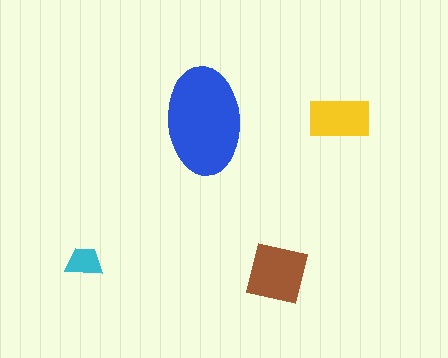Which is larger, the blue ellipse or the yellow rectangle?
The blue ellipse.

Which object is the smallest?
The cyan trapezoid.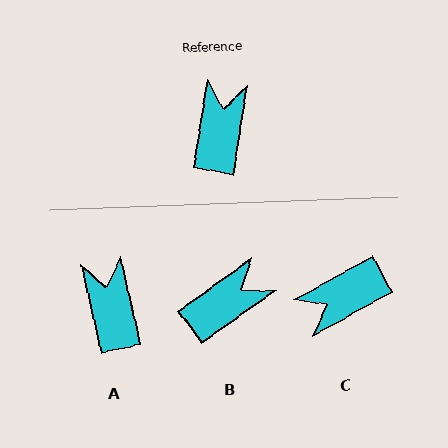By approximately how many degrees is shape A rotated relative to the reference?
Approximately 22 degrees counter-clockwise.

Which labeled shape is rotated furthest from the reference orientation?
C, about 128 degrees away.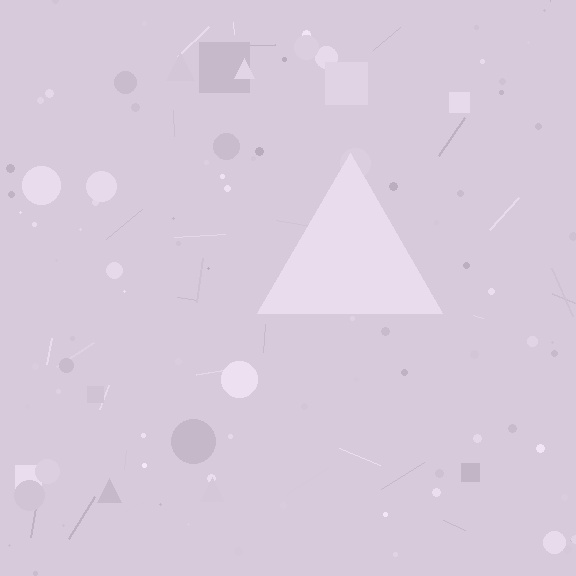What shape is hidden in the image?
A triangle is hidden in the image.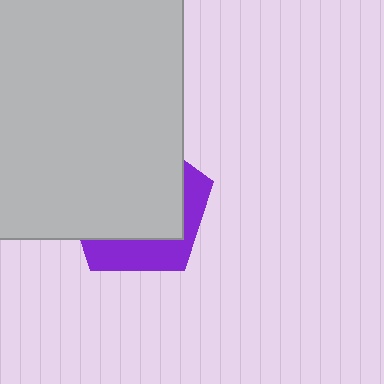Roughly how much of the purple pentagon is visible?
A small part of it is visible (roughly 32%).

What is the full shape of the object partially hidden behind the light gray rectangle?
The partially hidden object is a purple pentagon.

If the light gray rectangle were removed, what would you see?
You would see the complete purple pentagon.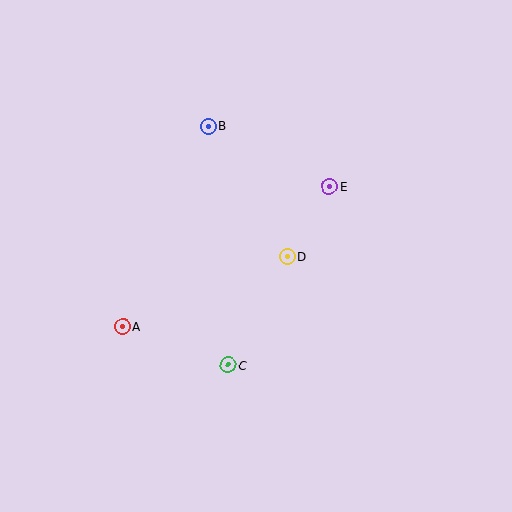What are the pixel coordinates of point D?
Point D is at (287, 256).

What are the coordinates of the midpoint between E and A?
The midpoint between E and A is at (226, 256).